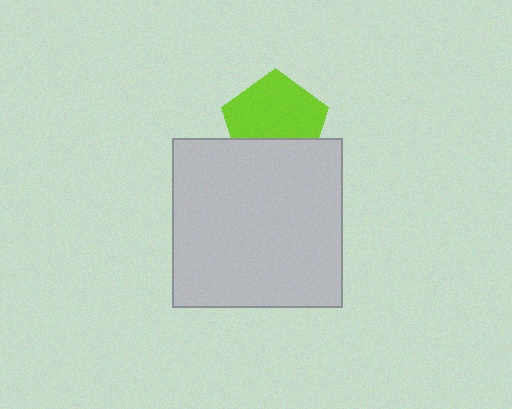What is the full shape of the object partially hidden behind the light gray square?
The partially hidden object is a lime pentagon.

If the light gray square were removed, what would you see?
You would see the complete lime pentagon.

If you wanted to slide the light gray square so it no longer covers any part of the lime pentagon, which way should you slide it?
Slide it down — that is the most direct way to separate the two shapes.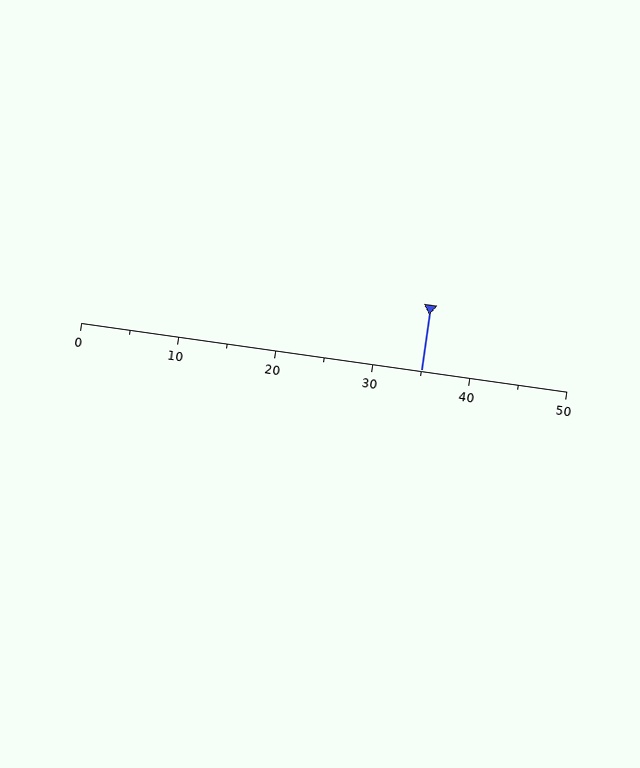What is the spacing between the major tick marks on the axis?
The major ticks are spaced 10 apart.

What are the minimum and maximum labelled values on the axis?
The axis runs from 0 to 50.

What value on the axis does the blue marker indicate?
The marker indicates approximately 35.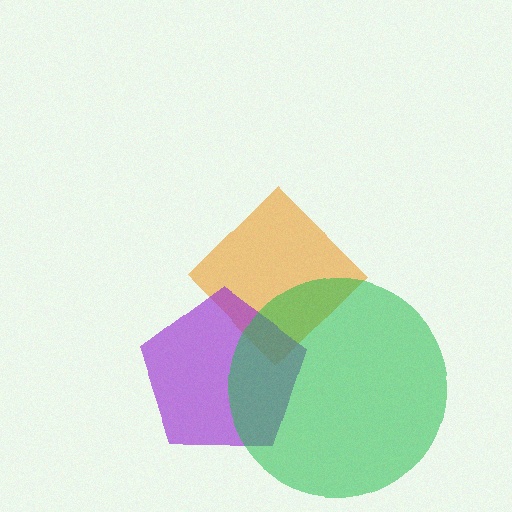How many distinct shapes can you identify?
There are 3 distinct shapes: an orange diamond, a purple pentagon, a green circle.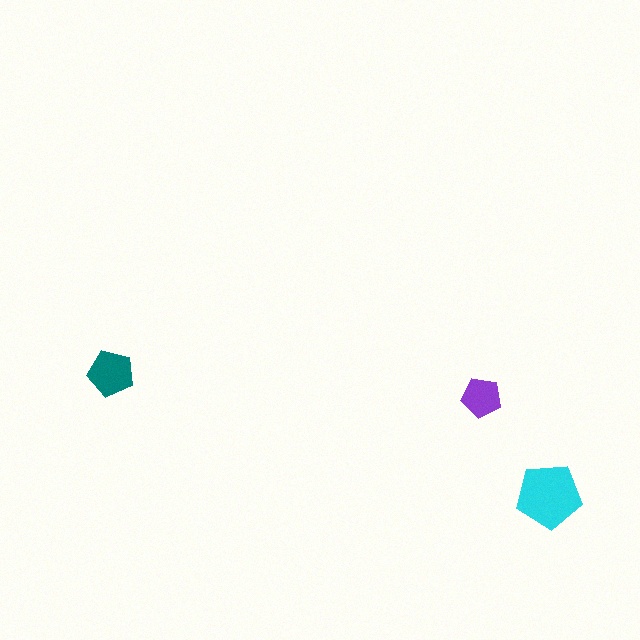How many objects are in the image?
There are 3 objects in the image.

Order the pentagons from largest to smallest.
the cyan one, the teal one, the purple one.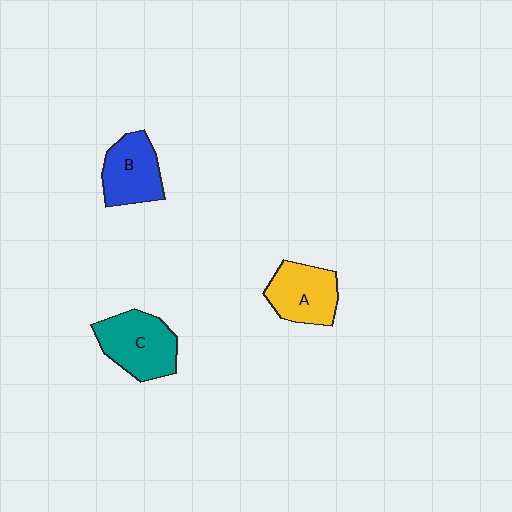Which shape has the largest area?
Shape C (teal).